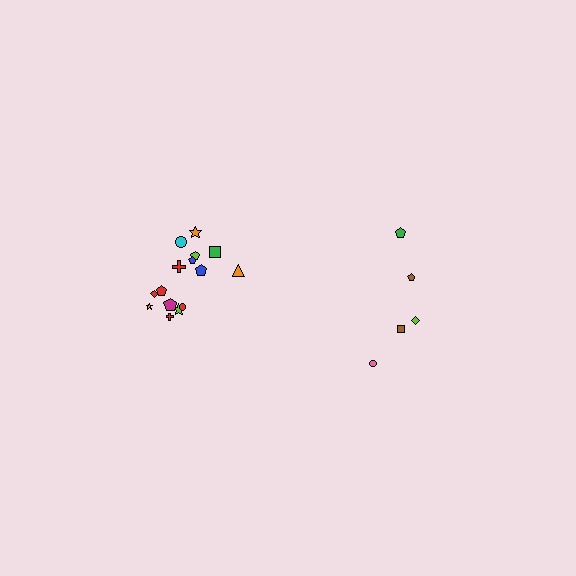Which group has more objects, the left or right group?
The left group.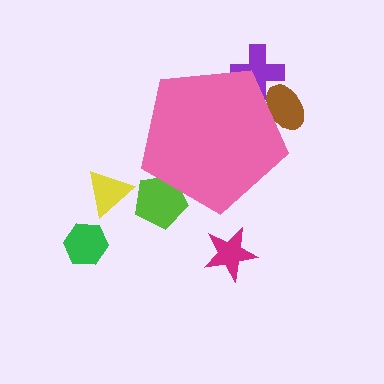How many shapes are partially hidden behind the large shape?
3 shapes are partially hidden.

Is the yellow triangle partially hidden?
No, the yellow triangle is fully visible.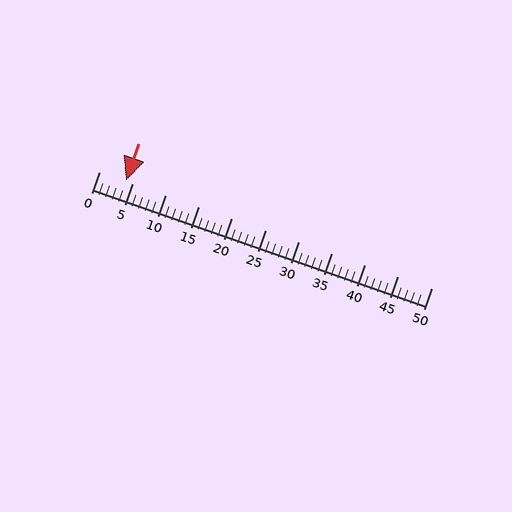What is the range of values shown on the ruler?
The ruler shows values from 0 to 50.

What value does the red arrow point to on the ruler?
The red arrow points to approximately 4.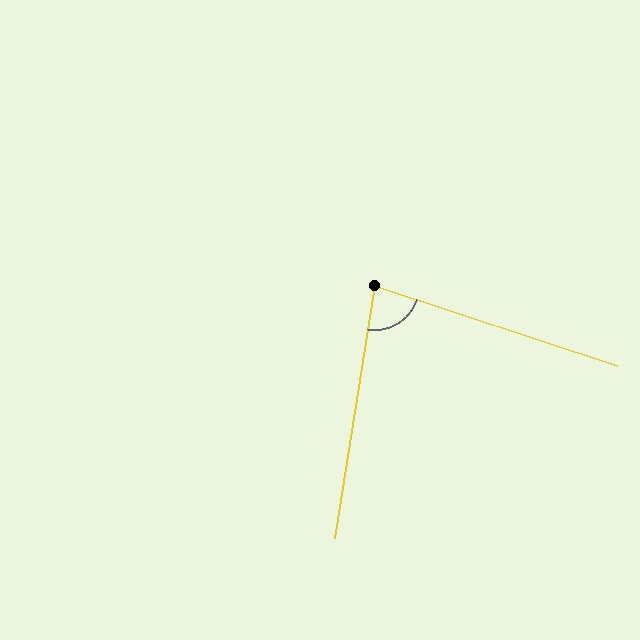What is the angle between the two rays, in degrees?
Approximately 81 degrees.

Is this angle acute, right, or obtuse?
It is acute.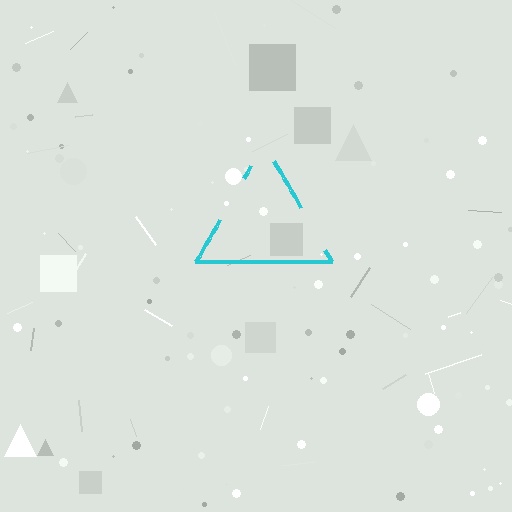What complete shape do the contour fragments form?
The contour fragments form a triangle.